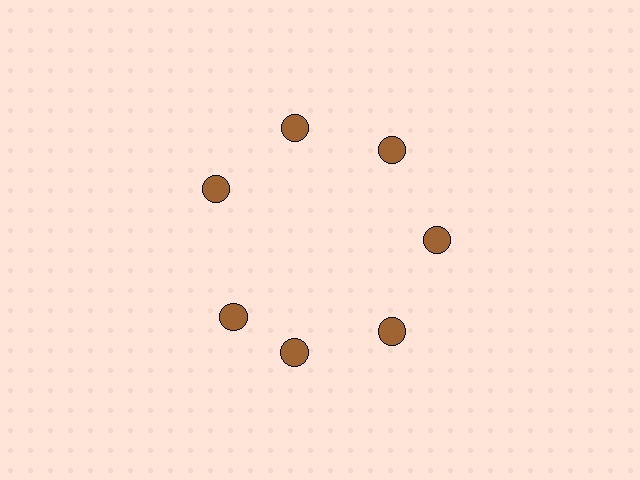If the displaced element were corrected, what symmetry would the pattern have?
It would have 7-fold rotational symmetry — the pattern would map onto itself every 51 degrees.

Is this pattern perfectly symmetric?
No. The 7 brown circles are arranged in a ring, but one element near the 8 o'clock position is rotated out of alignment along the ring, breaking the 7-fold rotational symmetry.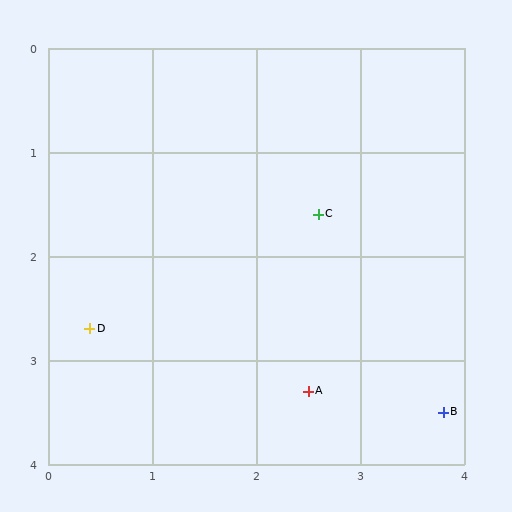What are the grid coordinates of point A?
Point A is at approximately (2.5, 3.3).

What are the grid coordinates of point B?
Point B is at approximately (3.8, 3.5).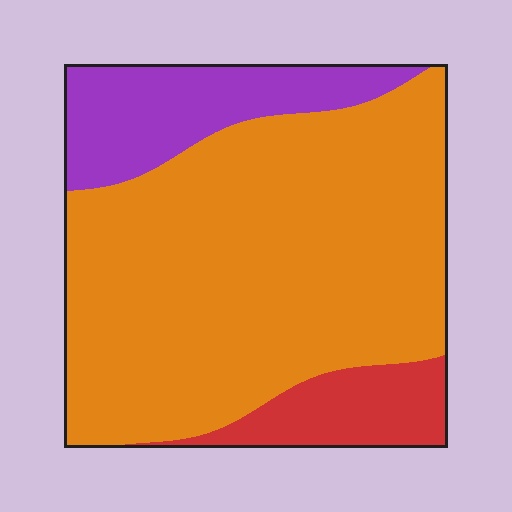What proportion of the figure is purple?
Purple covers about 15% of the figure.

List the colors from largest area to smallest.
From largest to smallest: orange, purple, red.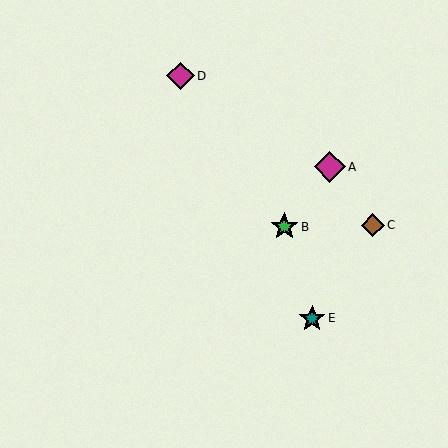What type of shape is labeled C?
Shape C is a brown diamond.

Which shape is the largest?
The magenta diamond (labeled A) is the largest.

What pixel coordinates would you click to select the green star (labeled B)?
Click at (284, 227) to select the green star B.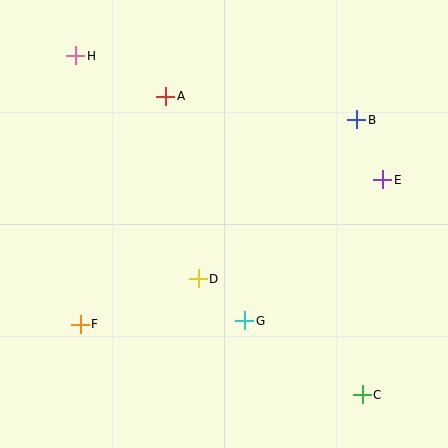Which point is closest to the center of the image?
Point D at (198, 279) is closest to the center.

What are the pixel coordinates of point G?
Point G is at (245, 321).